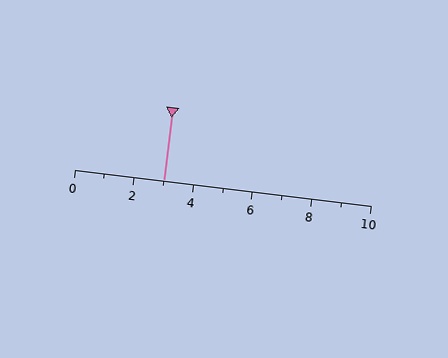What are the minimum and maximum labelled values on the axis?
The axis runs from 0 to 10.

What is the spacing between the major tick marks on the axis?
The major ticks are spaced 2 apart.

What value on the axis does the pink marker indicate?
The marker indicates approximately 3.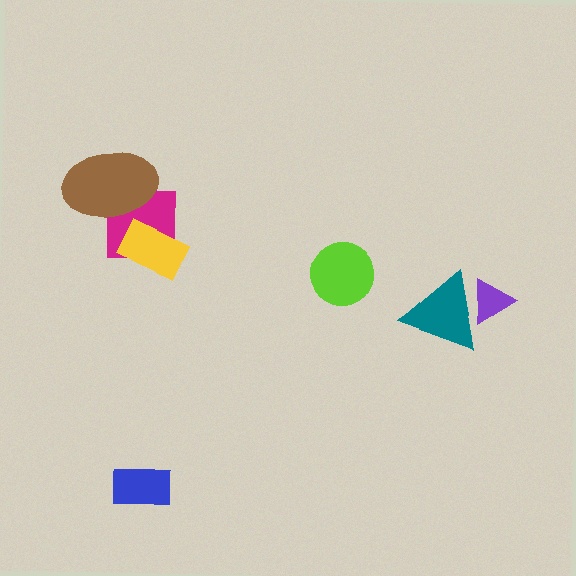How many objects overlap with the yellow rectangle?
1 object overlaps with the yellow rectangle.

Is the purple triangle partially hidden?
Yes, it is partially covered by another shape.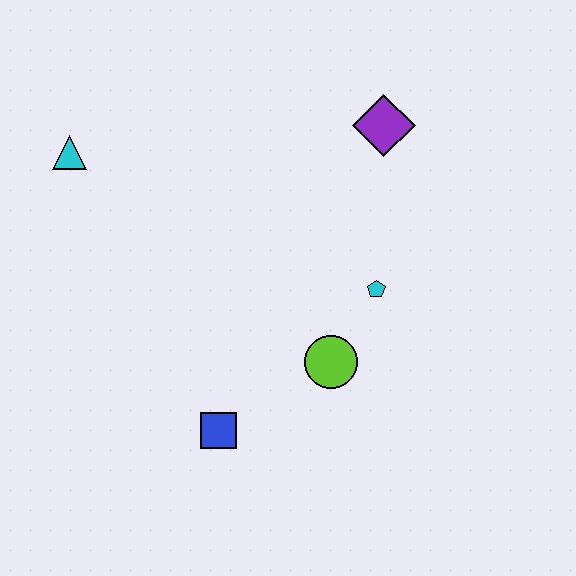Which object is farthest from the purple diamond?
The blue square is farthest from the purple diamond.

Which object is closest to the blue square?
The lime circle is closest to the blue square.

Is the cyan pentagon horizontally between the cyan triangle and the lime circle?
No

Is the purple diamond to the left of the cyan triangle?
No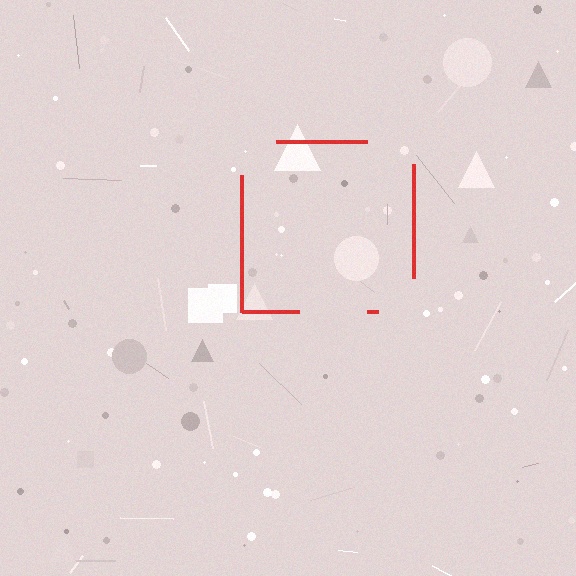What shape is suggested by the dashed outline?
The dashed outline suggests a square.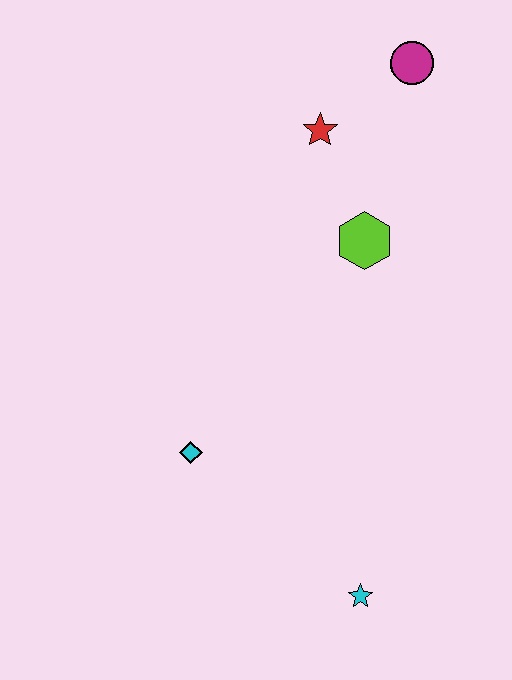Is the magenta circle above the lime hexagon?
Yes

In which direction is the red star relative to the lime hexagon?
The red star is above the lime hexagon.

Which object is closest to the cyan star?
The cyan diamond is closest to the cyan star.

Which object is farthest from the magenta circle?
The cyan star is farthest from the magenta circle.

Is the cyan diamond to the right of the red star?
No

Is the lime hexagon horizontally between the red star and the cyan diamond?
No